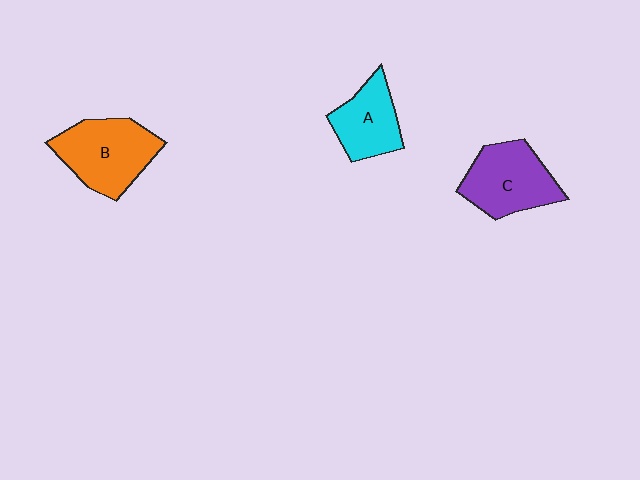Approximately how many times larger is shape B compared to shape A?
Approximately 1.4 times.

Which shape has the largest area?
Shape B (orange).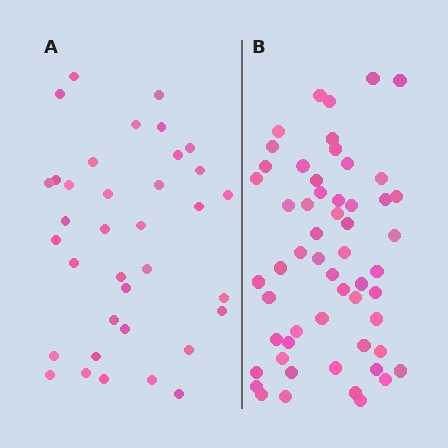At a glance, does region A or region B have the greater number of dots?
Region B (the right region) has more dots.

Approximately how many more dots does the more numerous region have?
Region B has approximately 20 more dots than region A.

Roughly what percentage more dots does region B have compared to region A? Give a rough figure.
About 55% more.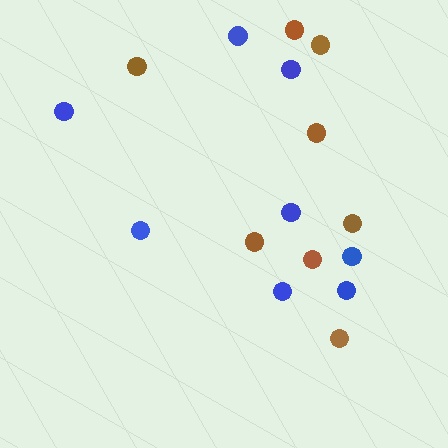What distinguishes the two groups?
There are 2 groups: one group of blue circles (8) and one group of brown circles (8).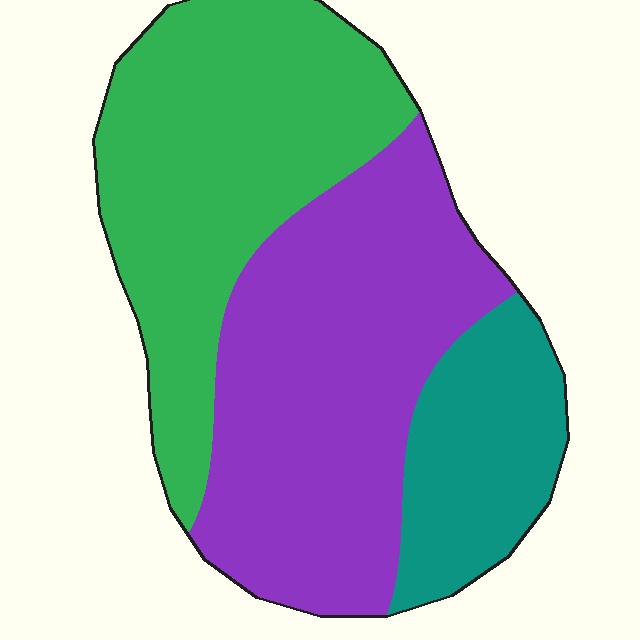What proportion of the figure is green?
Green takes up about three eighths (3/8) of the figure.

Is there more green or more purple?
Purple.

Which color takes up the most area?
Purple, at roughly 45%.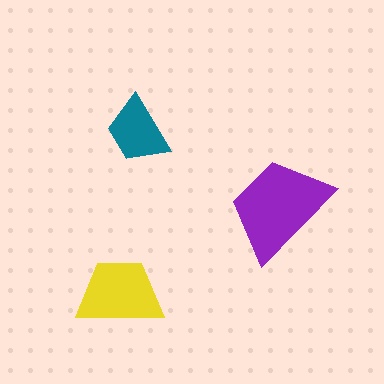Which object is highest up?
The teal trapezoid is topmost.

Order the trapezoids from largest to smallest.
the purple one, the yellow one, the teal one.